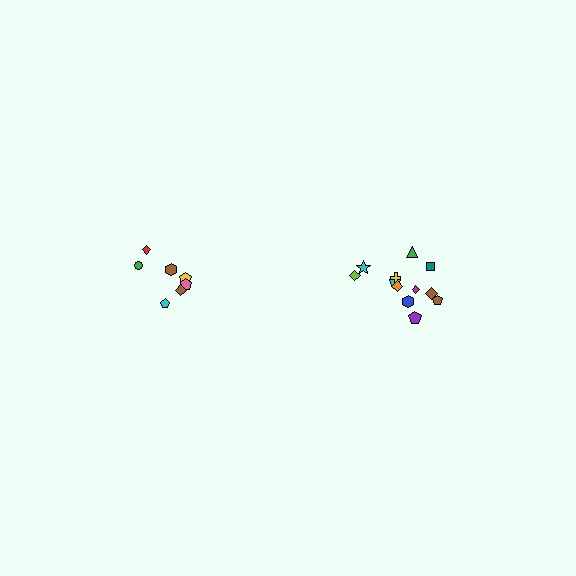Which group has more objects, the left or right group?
The right group.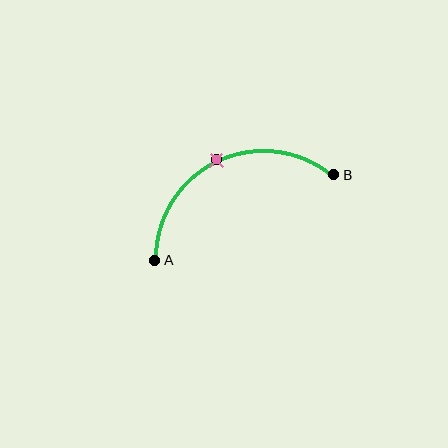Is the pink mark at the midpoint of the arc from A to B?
Yes. The pink mark lies on the arc at equal arc-length from both A and B — it is the arc midpoint.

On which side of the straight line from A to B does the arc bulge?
The arc bulges above the straight line connecting A and B.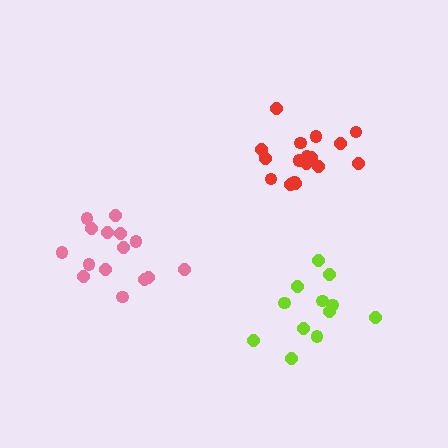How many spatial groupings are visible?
There are 3 spatial groupings.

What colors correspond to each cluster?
The clusters are colored: red, pink, lime.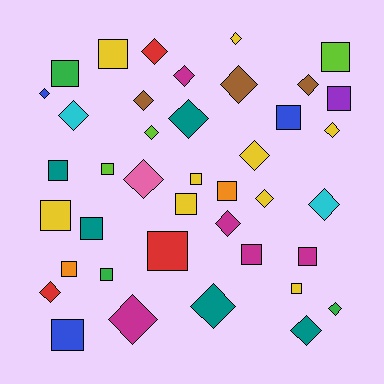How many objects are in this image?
There are 40 objects.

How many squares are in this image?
There are 19 squares.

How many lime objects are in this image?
There are 3 lime objects.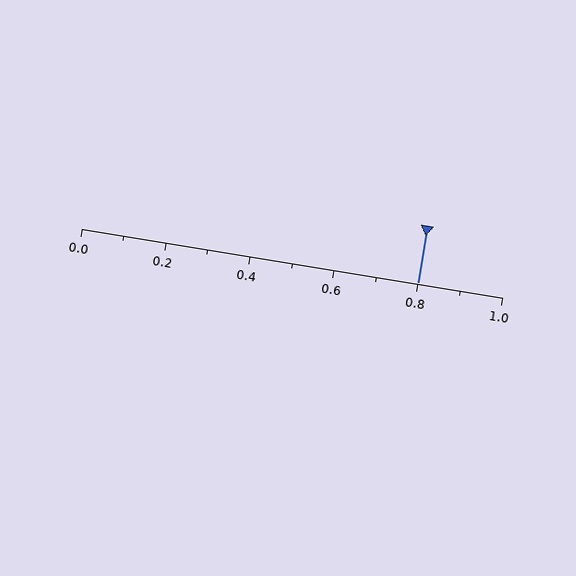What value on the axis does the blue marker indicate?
The marker indicates approximately 0.8.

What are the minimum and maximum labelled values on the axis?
The axis runs from 0.0 to 1.0.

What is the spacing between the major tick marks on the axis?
The major ticks are spaced 0.2 apart.